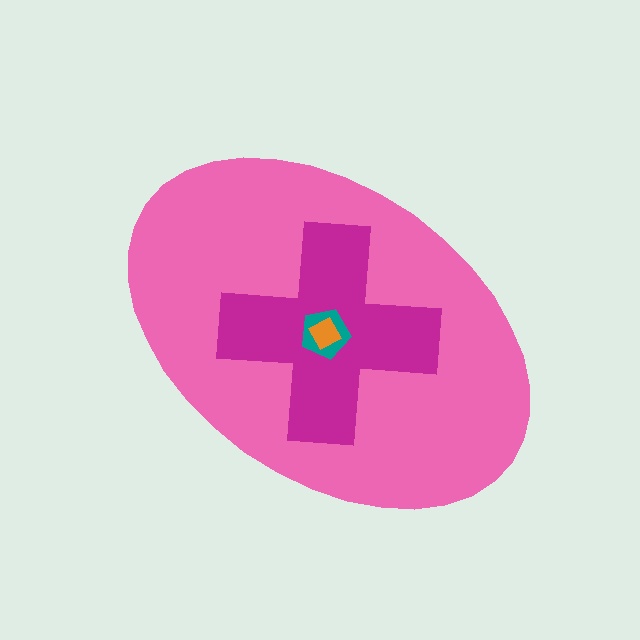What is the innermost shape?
The orange square.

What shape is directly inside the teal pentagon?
The orange square.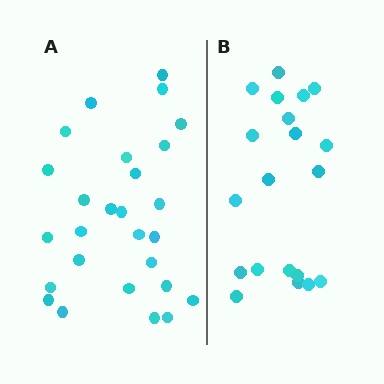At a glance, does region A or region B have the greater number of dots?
Region A (the left region) has more dots.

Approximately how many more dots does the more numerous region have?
Region A has roughly 8 or so more dots than region B.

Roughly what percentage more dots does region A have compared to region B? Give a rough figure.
About 35% more.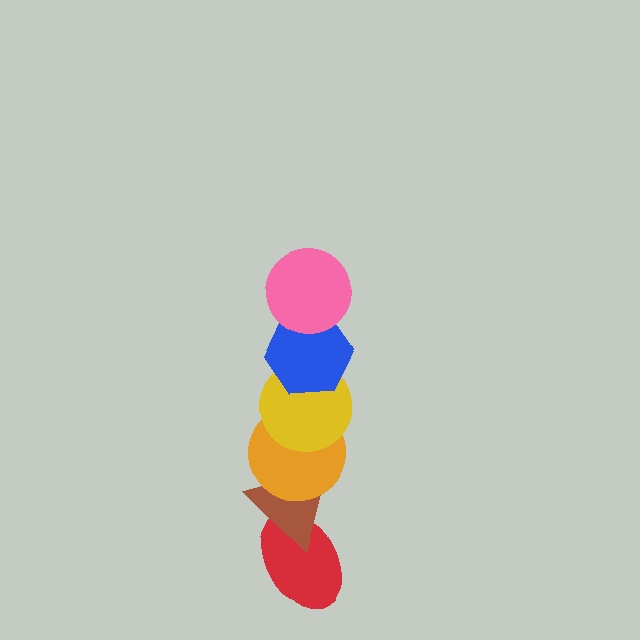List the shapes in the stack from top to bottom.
From top to bottom: the pink circle, the blue hexagon, the yellow circle, the orange circle, the brown triangle, the red ellipse.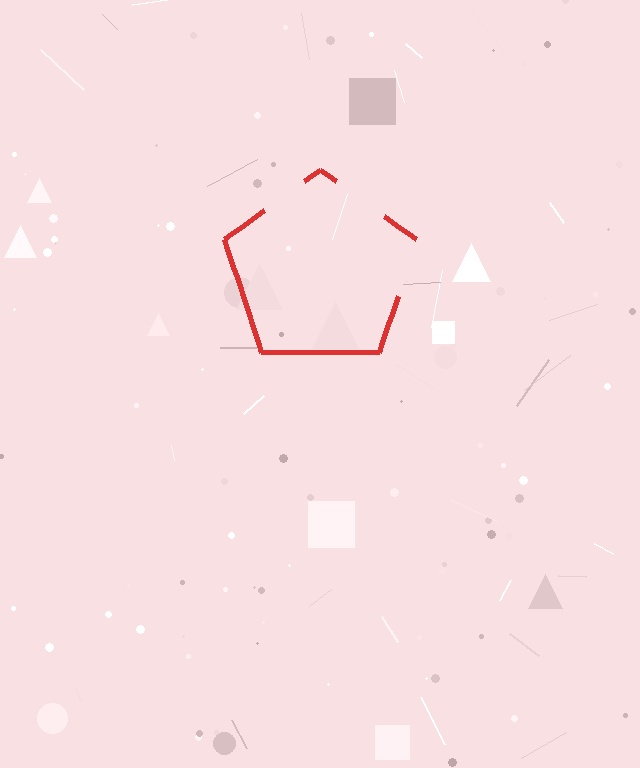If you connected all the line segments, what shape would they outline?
They would outline a pentagon.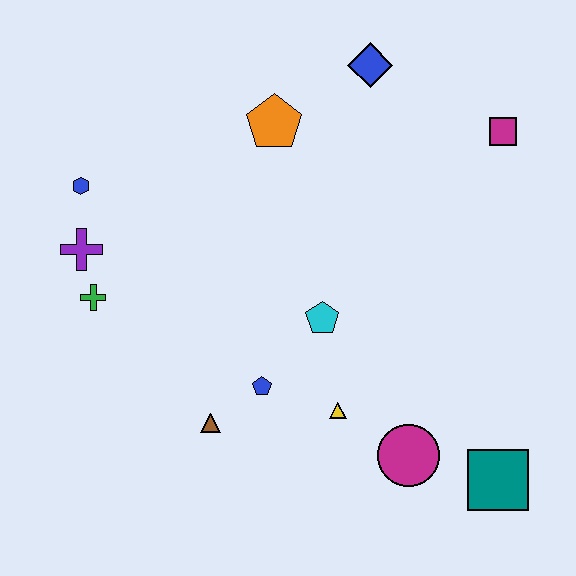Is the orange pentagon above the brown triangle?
Yes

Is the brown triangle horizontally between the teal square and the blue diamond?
No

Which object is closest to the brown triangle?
The blue pentagon is closest to the brown triangle.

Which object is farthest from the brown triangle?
The magenta square is farthest from the brown triangle.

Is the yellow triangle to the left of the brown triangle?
No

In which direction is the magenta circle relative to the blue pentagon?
The magenta circle is to the right of the blue pentagon.